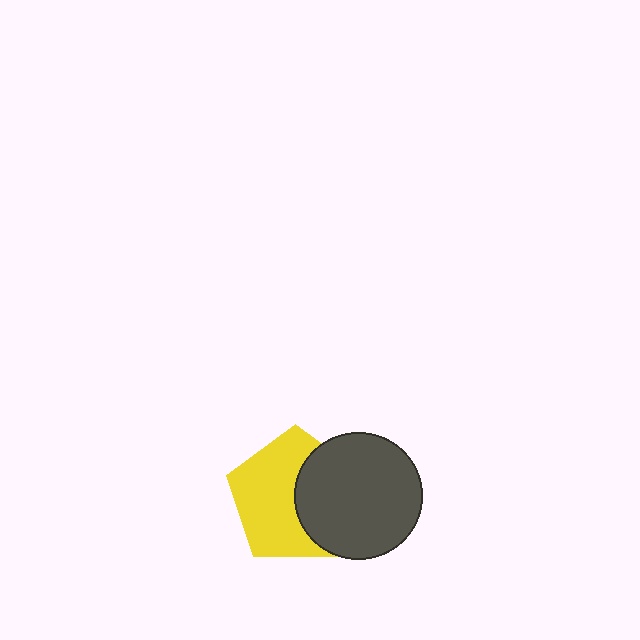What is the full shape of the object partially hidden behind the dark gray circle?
The partially hidden object is a yellow pentagon.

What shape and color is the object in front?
The object in front is a dark gray circle.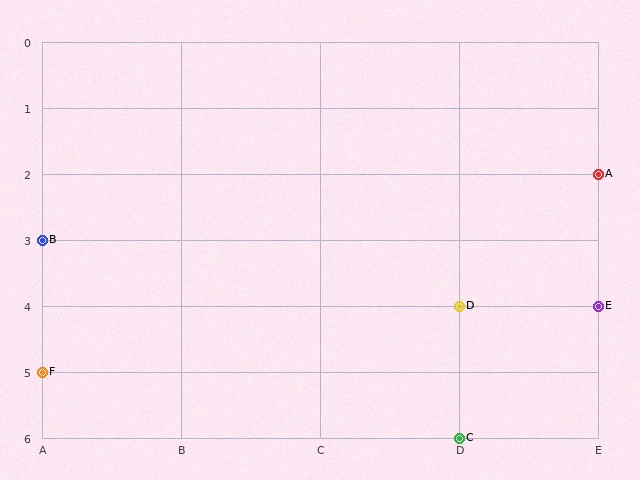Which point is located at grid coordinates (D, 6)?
Point C is at (D, 6).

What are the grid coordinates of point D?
Point D is at grid coordinates (D, 4).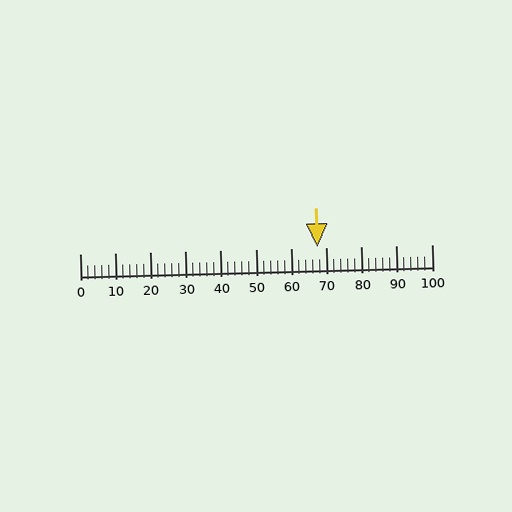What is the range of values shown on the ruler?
The ruler shows values from 0 to 100.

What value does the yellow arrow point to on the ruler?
The yellow arrow points to approximately 68.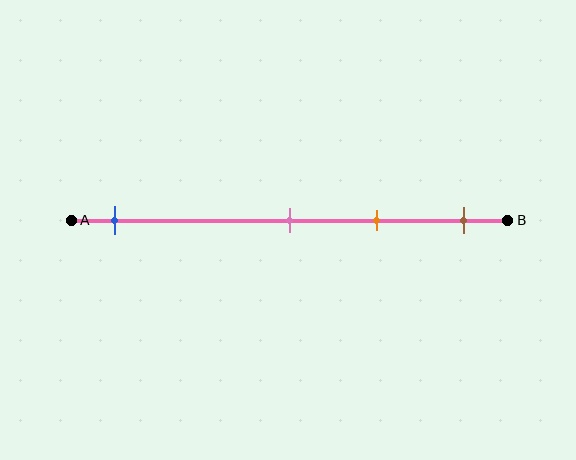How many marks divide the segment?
There are 4 marks dividing the segment.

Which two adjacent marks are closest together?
The pink and orange marks are the closest adjacent pair.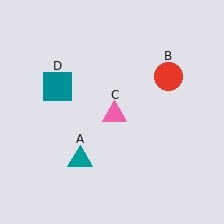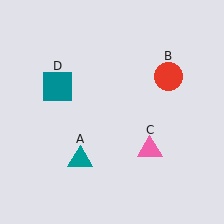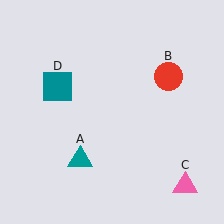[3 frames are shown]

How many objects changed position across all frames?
1 object changed position: pink triangle (object C).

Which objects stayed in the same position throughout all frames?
Teal triangle (object A) and red circle (object B) and teal square (object D) remained stationary.